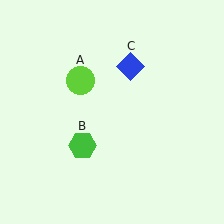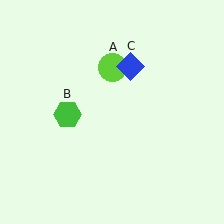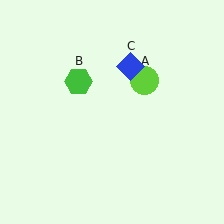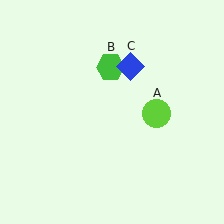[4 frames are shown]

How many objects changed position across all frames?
2 objects changed position: lime circle (object A), green hexagon (object B).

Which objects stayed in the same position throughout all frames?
Blue diamond (object C) remained stationary.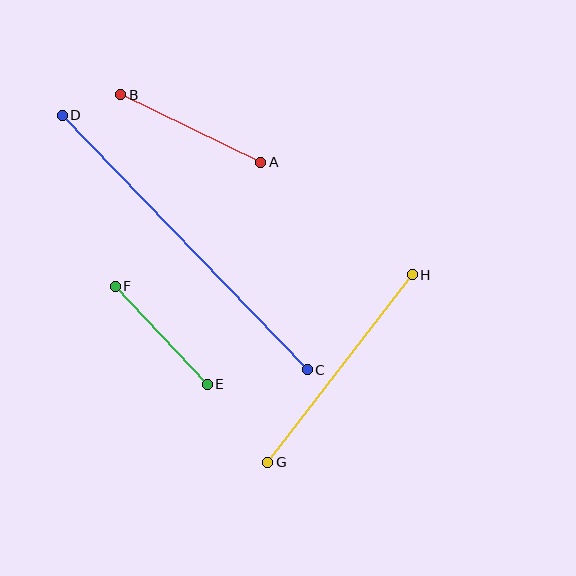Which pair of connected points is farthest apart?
Points C and D are farthest apart.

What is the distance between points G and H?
The distance is approximately 237 pixels.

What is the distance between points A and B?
The distance is approximately 155 pixels.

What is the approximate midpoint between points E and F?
The midpoint is at approximately (161, 335) pixels.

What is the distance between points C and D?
The distance is approximately 353 pixels.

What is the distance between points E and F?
The distance is approximately 134 pixels.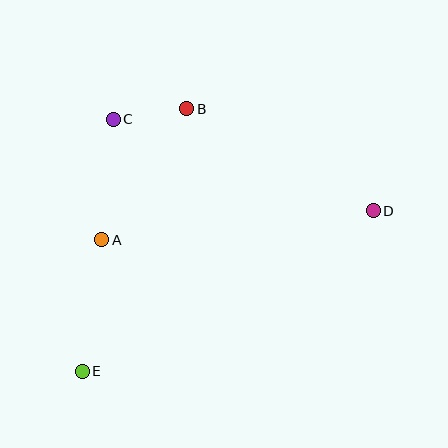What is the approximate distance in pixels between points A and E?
The distance between A and E is approximately 133 pixels.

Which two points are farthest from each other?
Points D and E are farthest from each other.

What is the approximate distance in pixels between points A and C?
The distance between A and C is approximately 121 pixels.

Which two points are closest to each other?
Points B and C are closest to each other.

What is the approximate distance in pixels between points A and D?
The distance between A and D is approximately 273 pixels.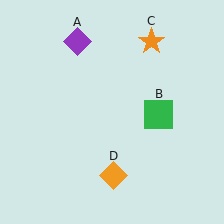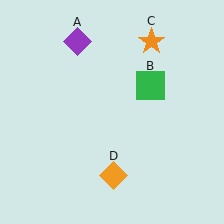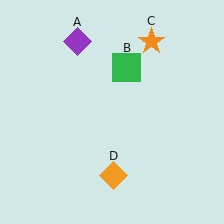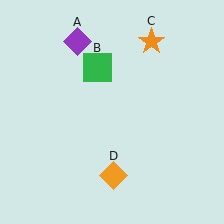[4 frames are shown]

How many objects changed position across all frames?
1 object changed position: green square (object B).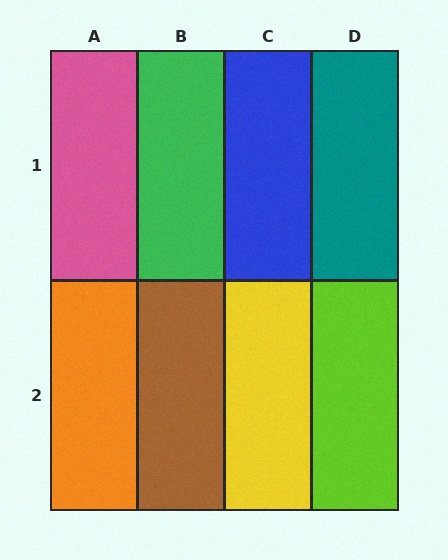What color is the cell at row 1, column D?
Teal.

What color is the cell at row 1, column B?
Green.